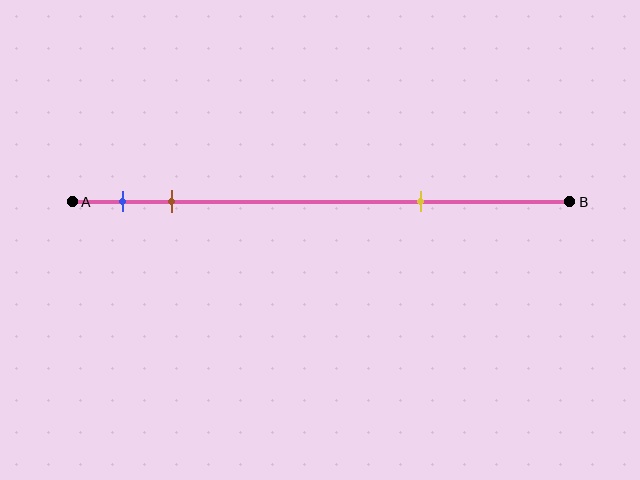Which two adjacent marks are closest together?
The blue and brown marks are the closest adjacent pair.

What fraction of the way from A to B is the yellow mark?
The yellow mark is approximately 70% (0.7) of the way from A to B.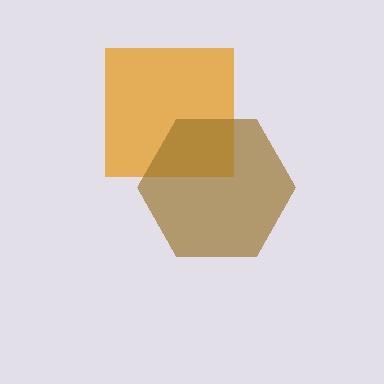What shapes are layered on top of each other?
The layered shapes are: an orange square, a brown hexagon.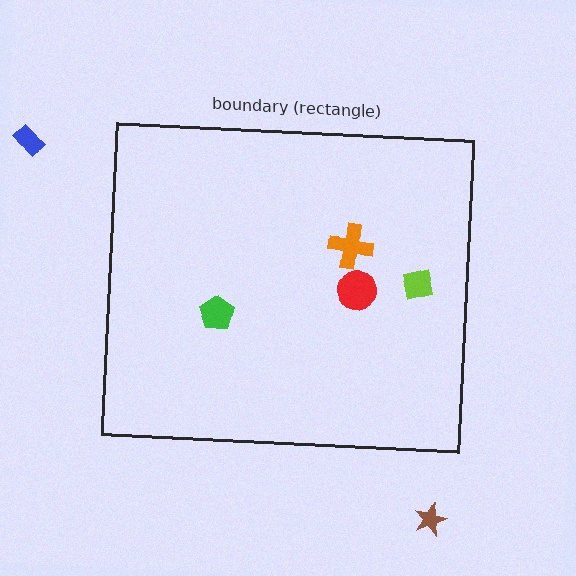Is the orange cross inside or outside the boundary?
Inside.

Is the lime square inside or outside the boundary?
Inside.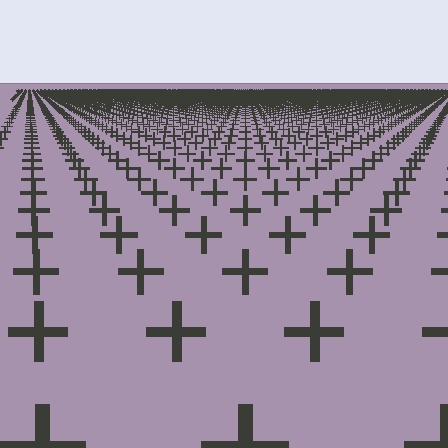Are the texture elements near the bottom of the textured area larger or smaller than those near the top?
Larger. Near the bottom, elements are closer to the viewer and appear at a bigger on-screen size.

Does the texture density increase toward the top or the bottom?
Density increases toward the top.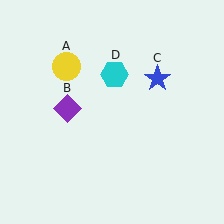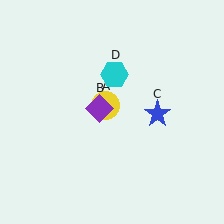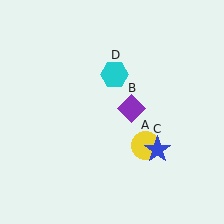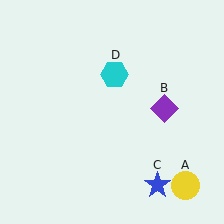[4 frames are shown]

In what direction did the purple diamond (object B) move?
The purple diamond (object B) moved right.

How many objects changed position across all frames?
3 objects changed position: yellow circle (object A), purple diamond (object B), blue star (object C).